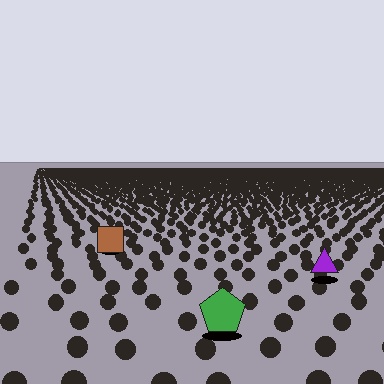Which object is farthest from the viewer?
The brown square is farthest from the viewer. It appears smaller and the ground texture around it is denser.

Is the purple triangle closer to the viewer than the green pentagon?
No. The green pentagon is closer — you can tell from the texture gradient: the ground texture is coarser near it.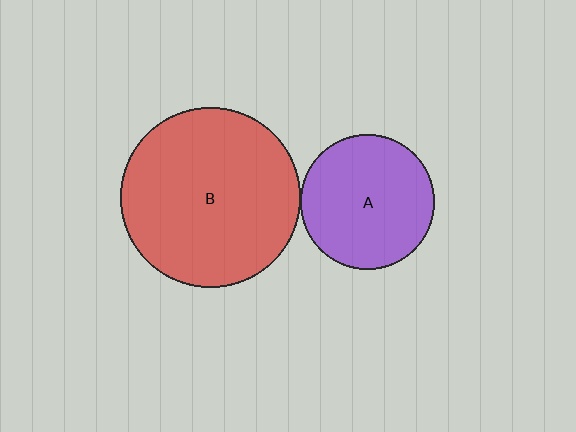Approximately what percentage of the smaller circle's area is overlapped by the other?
Approximately 5%.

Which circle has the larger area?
Circle B (red).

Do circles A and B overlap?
Yes.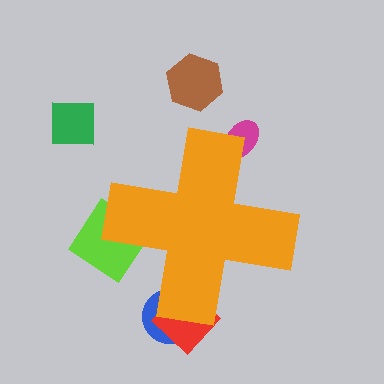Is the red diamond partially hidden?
Yes, the red diamond is partially hidden behind the orange cross.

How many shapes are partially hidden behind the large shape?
4 shapes are partially hidden.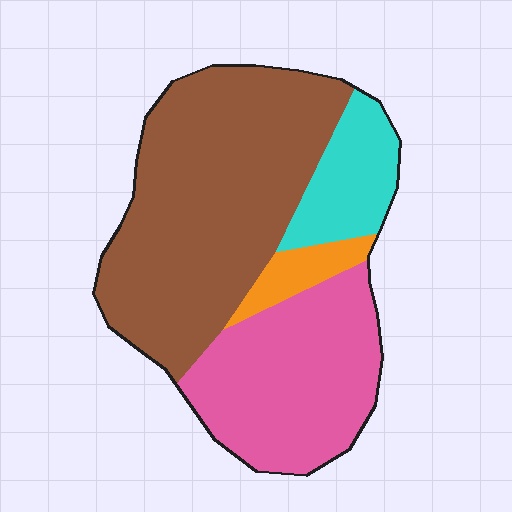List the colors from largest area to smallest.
From largest to smallest: brown, pink, cyan, orange.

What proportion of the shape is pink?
Pink covers around 30% of the shape.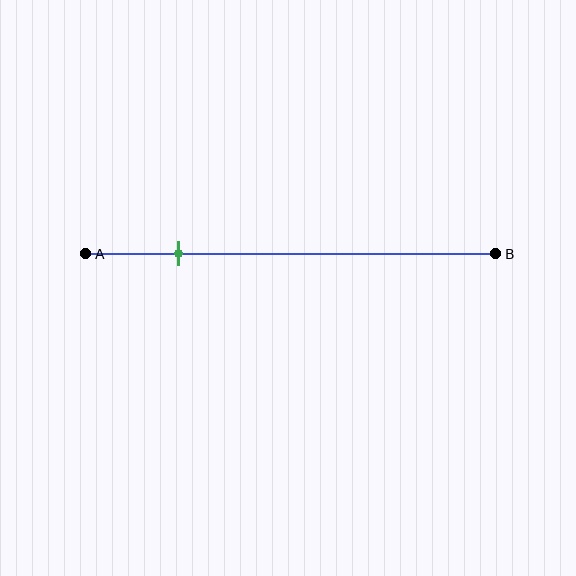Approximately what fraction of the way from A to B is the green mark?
The green mark is approximately 25% of the way from A to B.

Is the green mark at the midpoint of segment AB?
No, the mark is at about 25% from A, not at the 50% midpoint.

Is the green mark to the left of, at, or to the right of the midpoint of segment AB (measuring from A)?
The green mark is to the left of the midpoint of segment AB.